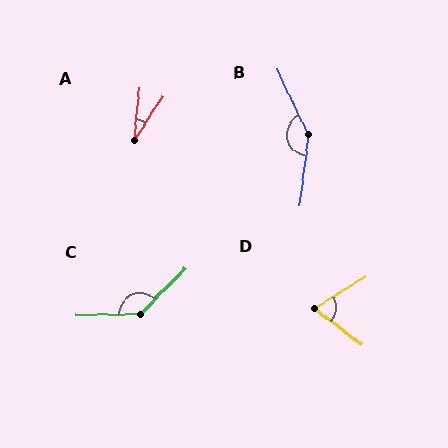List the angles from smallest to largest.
A (28°), D (69°), C (135°), B (148°).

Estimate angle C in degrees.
Approximately 135 degrees.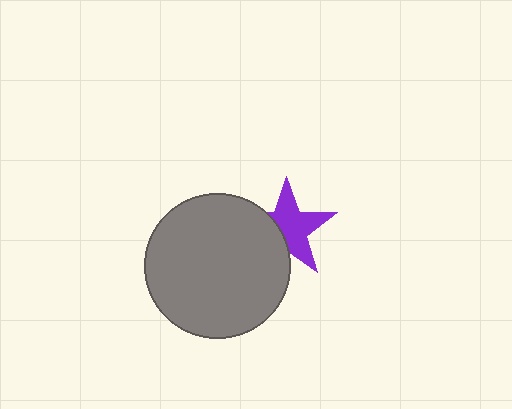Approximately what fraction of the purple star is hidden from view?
Roughly 37% of the purple star is hidden behind the gray circle.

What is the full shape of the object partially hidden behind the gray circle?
The partially hidden object is a purple star.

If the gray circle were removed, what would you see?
You would see the complete purple star.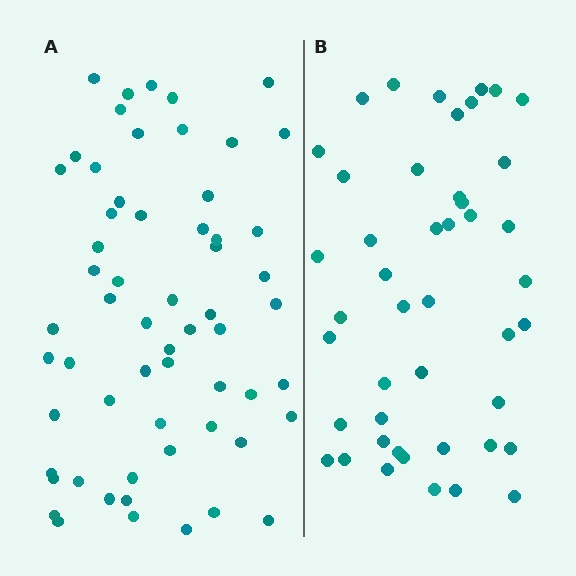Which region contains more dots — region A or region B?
Region A (the left region) has more dots.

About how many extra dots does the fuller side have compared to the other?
Region A has approximately 15 more dots than region B.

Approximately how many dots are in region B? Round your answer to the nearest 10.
About 40 dots. (The exact count is 45, which rounds to 40.)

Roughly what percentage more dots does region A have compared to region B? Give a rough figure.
About 35% more.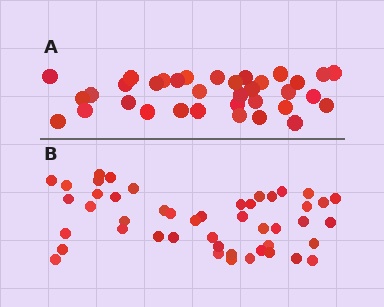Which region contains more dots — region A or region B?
Region B (the bottom region) has more dots.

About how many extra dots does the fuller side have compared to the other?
Region B has roughly 12 or so more dots than region A.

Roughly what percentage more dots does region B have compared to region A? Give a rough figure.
About 35% more.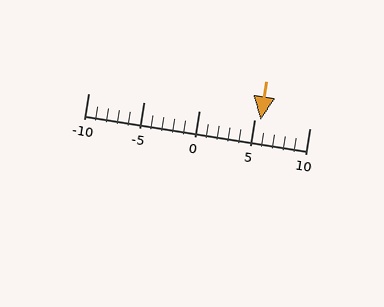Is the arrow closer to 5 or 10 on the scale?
The arrow is closer to 5.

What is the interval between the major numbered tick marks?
The major tick marks are spaced 5 units apart.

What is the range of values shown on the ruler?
The ruler shows values from -10 to 10.